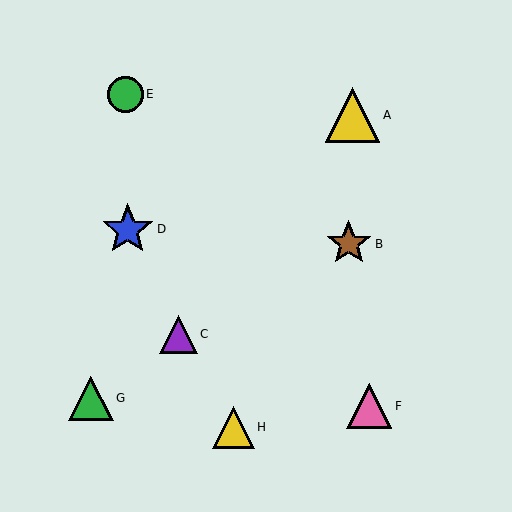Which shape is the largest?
The yellow triangle (labeled A) is the largest.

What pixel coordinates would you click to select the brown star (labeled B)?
Click at (349, 244) to select the brown star B.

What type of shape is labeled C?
Shape C is a purple triangle.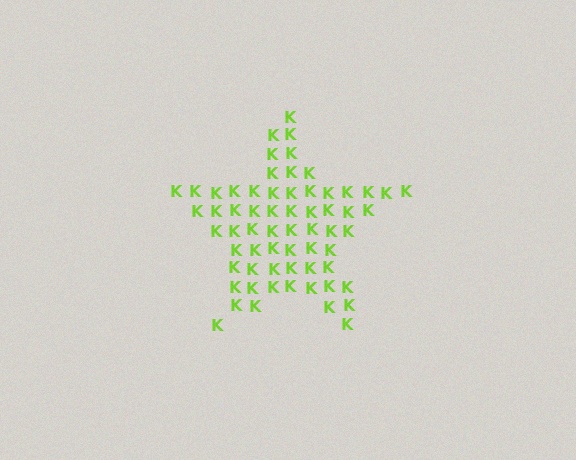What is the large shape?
The large shape is a star.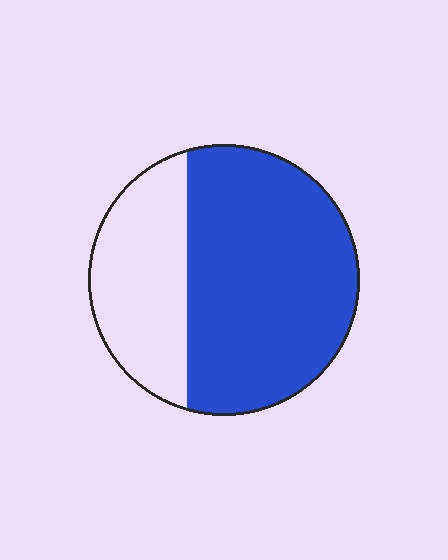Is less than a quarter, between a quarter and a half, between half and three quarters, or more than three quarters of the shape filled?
Between half and three quarters.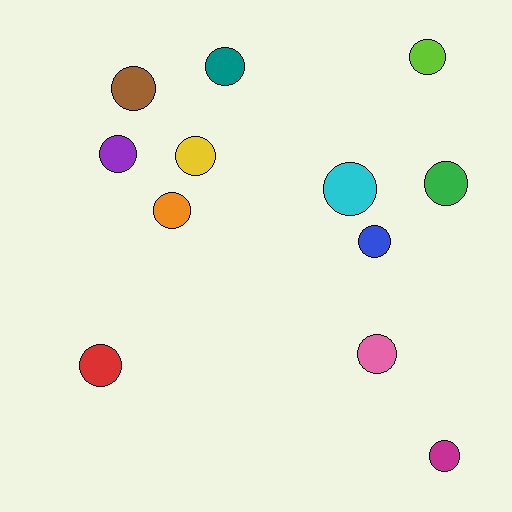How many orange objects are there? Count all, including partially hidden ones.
There is 1 orange object.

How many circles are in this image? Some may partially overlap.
There are 12 circles.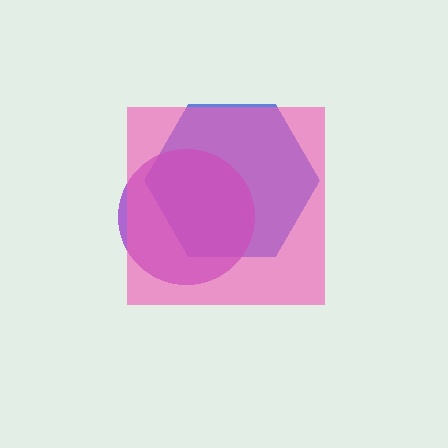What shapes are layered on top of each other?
The layered shapes are: a blue hexagon, a purple circle, a pink square.